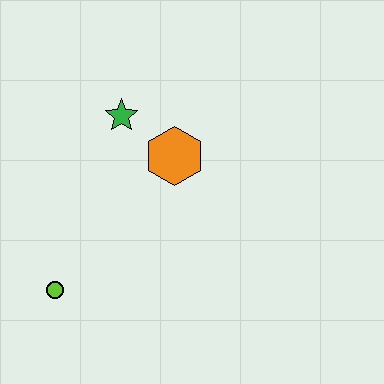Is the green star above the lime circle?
Yes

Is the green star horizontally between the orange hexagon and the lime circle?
Yes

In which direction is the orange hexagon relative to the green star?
The orange hexagon is to the right of the green star.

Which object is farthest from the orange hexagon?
The lime circle is farthest from the orange hexagon.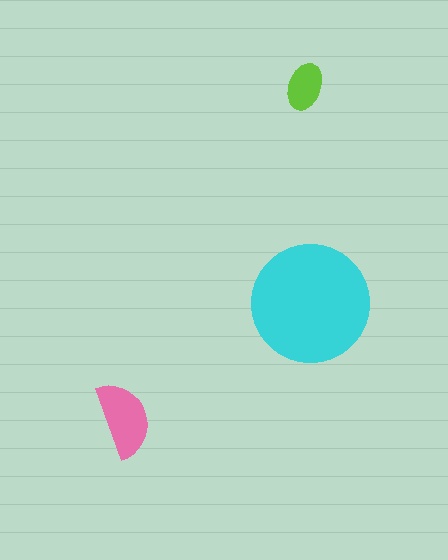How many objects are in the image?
There are 3 objects in the image.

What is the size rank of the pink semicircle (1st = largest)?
2nd.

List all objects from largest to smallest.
The cyan circle, the pink semicircle, the lime ellipse.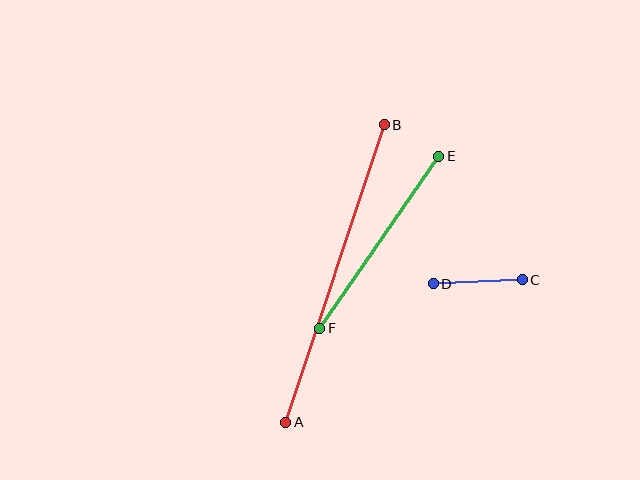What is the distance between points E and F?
The distance is approximately 209 pixels.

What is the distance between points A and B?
The distance is approximately 313 pixels.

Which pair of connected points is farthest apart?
Points A and B are farthest apart.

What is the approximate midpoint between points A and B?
The midpoint is at approximately (335, 273) pixels.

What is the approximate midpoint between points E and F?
The midpoint is at approximately (379, 242) pixels.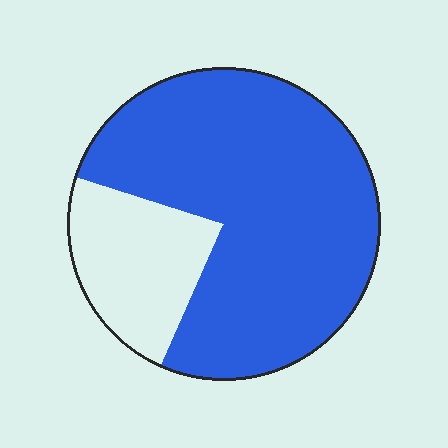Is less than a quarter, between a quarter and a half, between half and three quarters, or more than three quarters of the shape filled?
More than three quarters.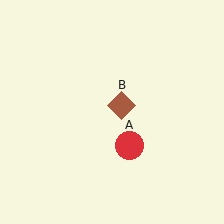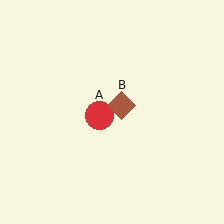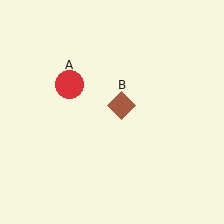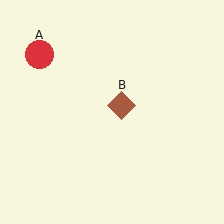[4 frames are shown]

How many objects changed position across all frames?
1 object changed position: red circle (object A).